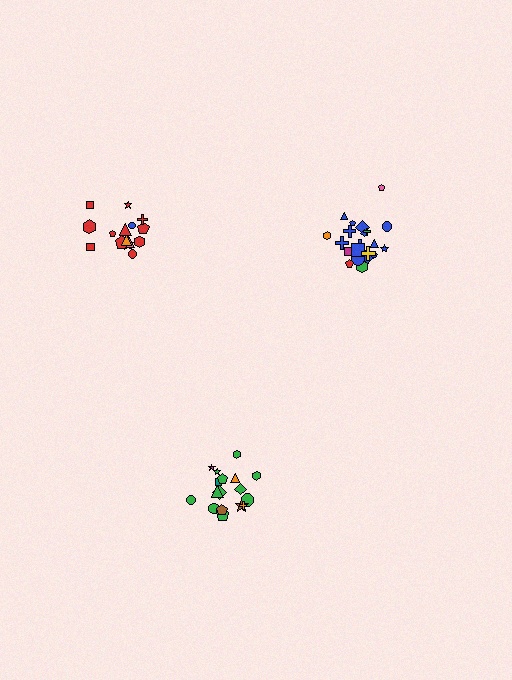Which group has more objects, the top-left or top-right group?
The top-right group.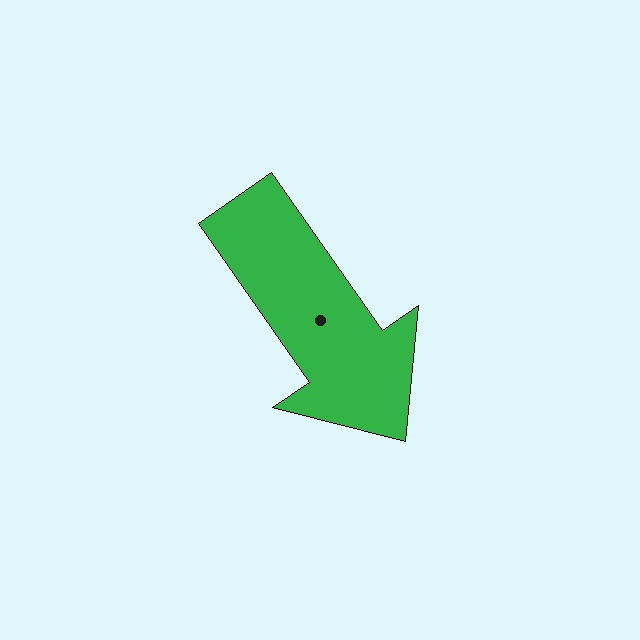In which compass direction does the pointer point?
Southeast.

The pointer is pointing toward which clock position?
Roughly 5 o'clock.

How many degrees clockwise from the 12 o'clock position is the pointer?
Approximately 145 degrees.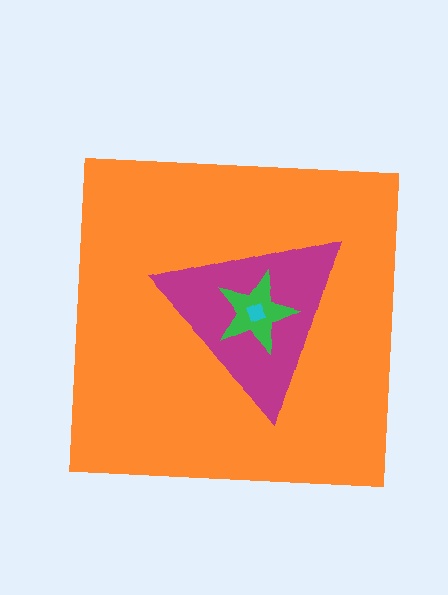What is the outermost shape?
The orange square.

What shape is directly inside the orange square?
The magenta triangle.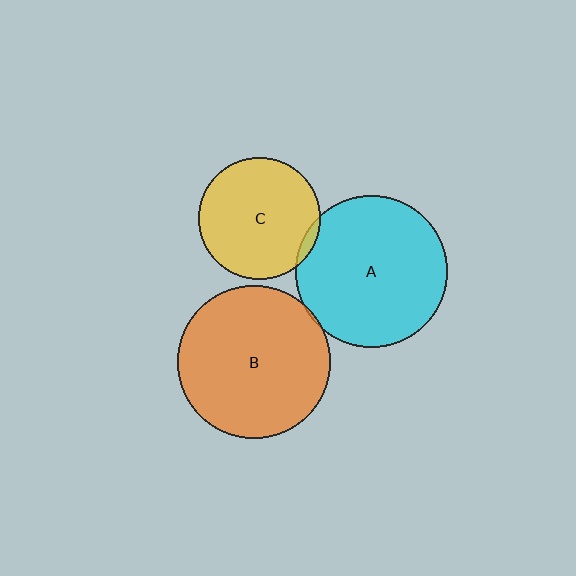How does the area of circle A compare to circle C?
Approximately 1.5 times.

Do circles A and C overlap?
Yes.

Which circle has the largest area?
Circle B (orange).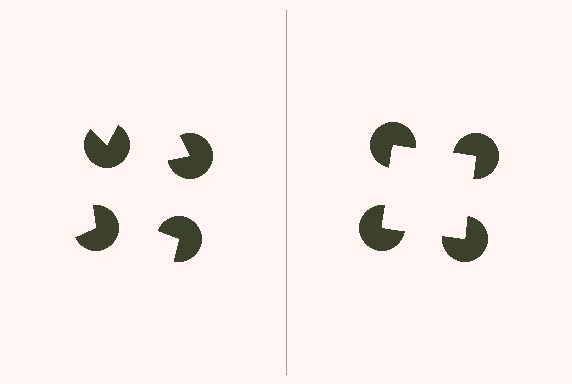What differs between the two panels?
The pac-man discs are positioned identically on both sides; only the wedge orientations differ. On the right they align to a square; on the left they are misaligned.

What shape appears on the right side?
An illusory square.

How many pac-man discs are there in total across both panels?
8 — 4 on each side.